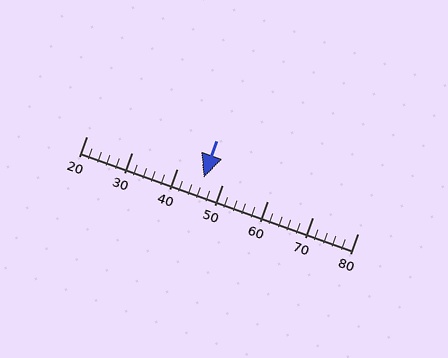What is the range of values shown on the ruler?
The ruler shows values from 20 to 80.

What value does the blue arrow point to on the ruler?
The blue arrow points to approximately 46.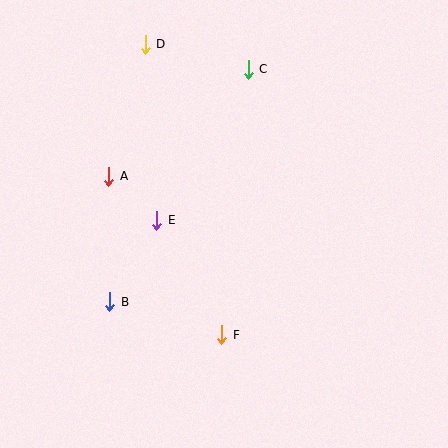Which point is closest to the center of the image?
Point E at (157, 220) is closest to the center.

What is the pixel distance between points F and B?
The distance between F and B is 117 pixels.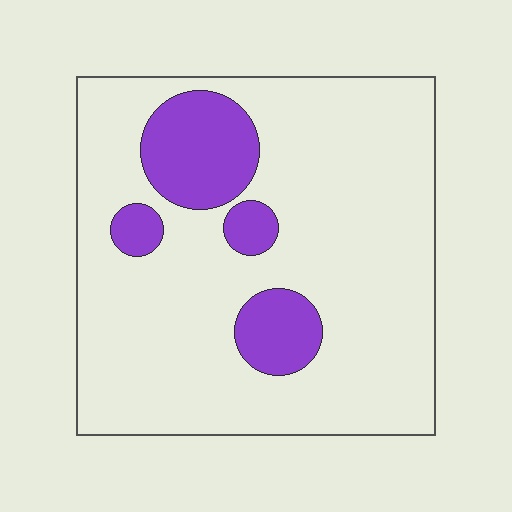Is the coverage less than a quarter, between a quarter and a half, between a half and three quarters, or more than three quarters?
Less than a quarter.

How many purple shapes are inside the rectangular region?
4.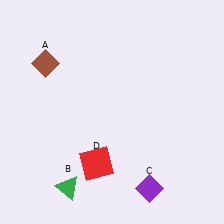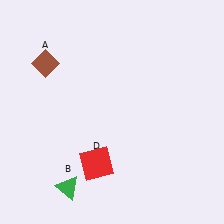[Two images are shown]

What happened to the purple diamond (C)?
The purple diamond (C) was removed in Image 2. It was in the bottom-right area of Image 1.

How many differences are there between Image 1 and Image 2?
There is 1 difference between the two images.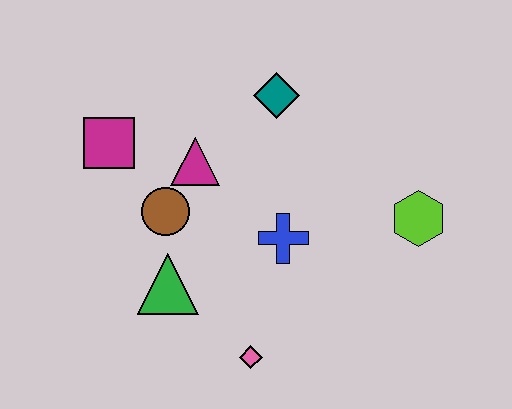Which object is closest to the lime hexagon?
The blue cross is closest to the lime hexagon.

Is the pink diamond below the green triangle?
Yes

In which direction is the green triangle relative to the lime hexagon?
The green triangle is to the left of the lime hexagon.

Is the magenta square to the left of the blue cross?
Yes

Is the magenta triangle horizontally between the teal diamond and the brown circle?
Yes